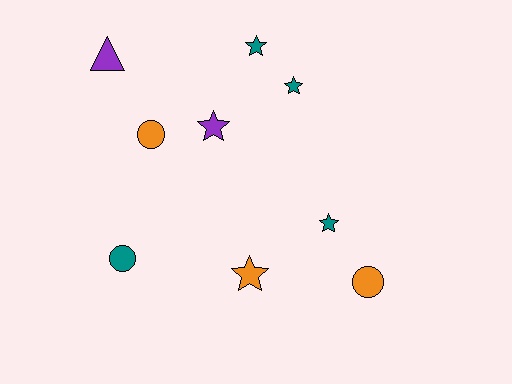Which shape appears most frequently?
Star, with 5 objects.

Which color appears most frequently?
Teal, with 4 objects.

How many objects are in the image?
There are 9 objects.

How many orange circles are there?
There are 2 orange circles.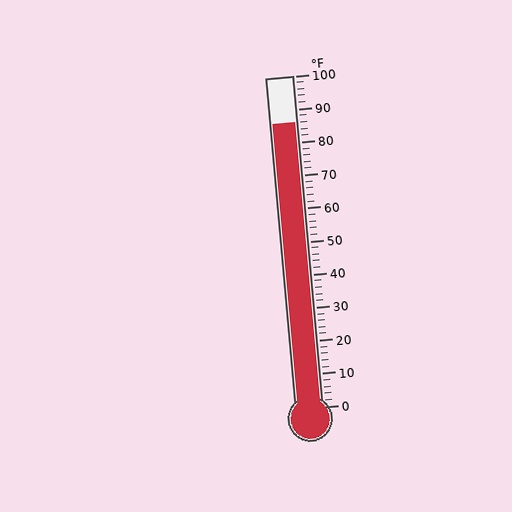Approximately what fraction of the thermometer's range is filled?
The thermometer is filled to approximately 85% of its range.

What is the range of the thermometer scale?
The thermometer scale ranges from 0°F to 100°F.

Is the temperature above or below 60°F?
The temperature is above 60°F.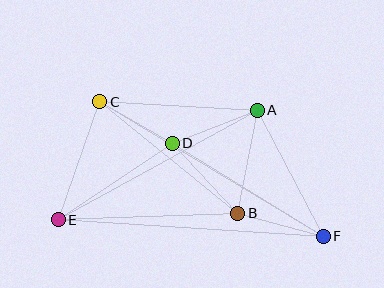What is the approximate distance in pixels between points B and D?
The distance between B and D is approximately 95 pixels.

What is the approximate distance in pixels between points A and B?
The distance between A and B is approximately 105 pixels.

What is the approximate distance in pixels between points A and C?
The distance between A and C is approximately 158 pixels.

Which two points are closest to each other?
Points C and D are closest to each other.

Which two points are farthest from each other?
Points E and F are farthest from each other.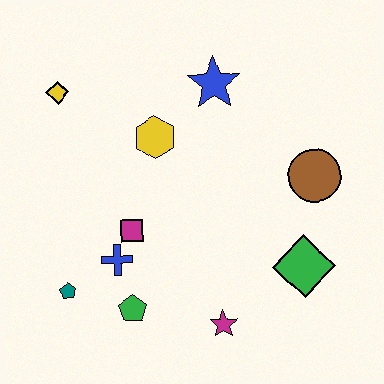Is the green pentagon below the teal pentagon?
Yes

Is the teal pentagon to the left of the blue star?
Yes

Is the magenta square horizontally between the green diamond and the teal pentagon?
Yes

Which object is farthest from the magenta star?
The yellow diamond is farthest from the magenta star.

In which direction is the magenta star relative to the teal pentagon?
The magenta star is to the right of the teal pentagon.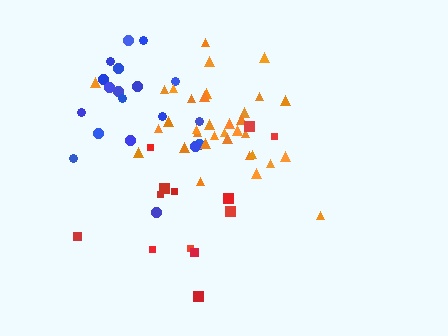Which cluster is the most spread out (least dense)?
Red.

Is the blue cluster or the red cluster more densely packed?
Blue.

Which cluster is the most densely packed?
Orange.